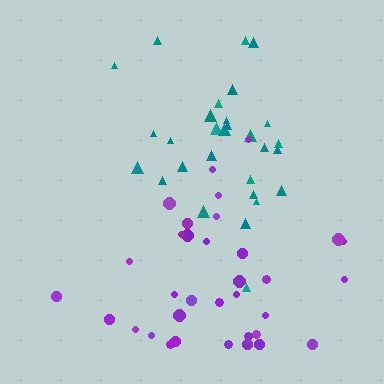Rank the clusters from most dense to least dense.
teal, purple.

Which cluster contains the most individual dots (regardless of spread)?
Purple (34).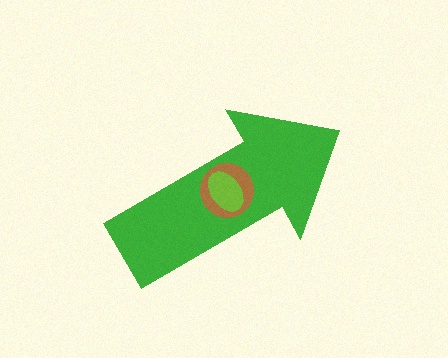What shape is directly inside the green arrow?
The brown circle.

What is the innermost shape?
The lime ellipse.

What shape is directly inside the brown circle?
The lime ellipse.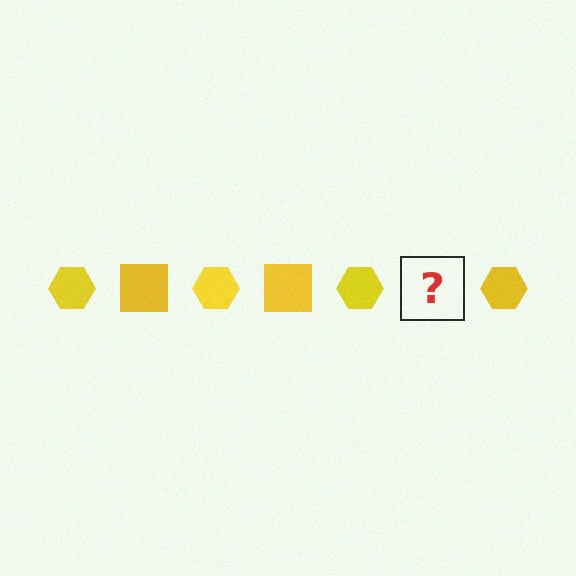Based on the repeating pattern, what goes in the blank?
The blank should be a yellow square.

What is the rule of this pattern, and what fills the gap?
The rule is that the pattern cycles through hexagon, square shapes in yellow. The gap should be filled with a yellow square.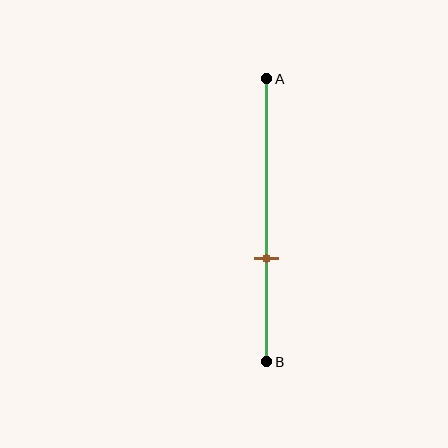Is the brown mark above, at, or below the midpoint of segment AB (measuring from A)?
The brown mark is below the midpoint of segment AB.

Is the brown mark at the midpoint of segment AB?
No, the mark is at about 65% from A, not at the 50% midpoint.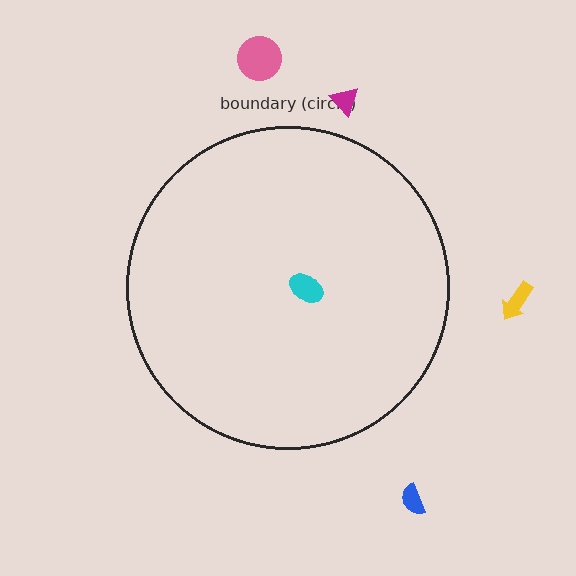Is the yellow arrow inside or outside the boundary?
Outside.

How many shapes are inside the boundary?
1 inside, 4 outside.